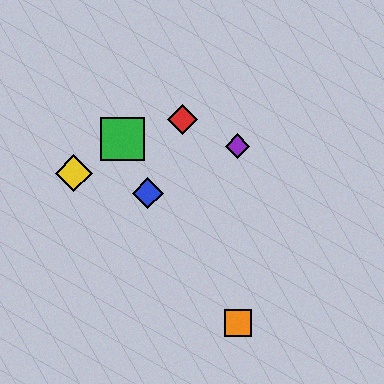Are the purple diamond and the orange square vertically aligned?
Yes, both are at x≈238.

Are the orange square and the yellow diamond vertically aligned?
No, the orange square is at x≈238 and the yellow diamond is at x≈74.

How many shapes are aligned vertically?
2 shapes (the purple diamond, the orange square) are aligned vertically.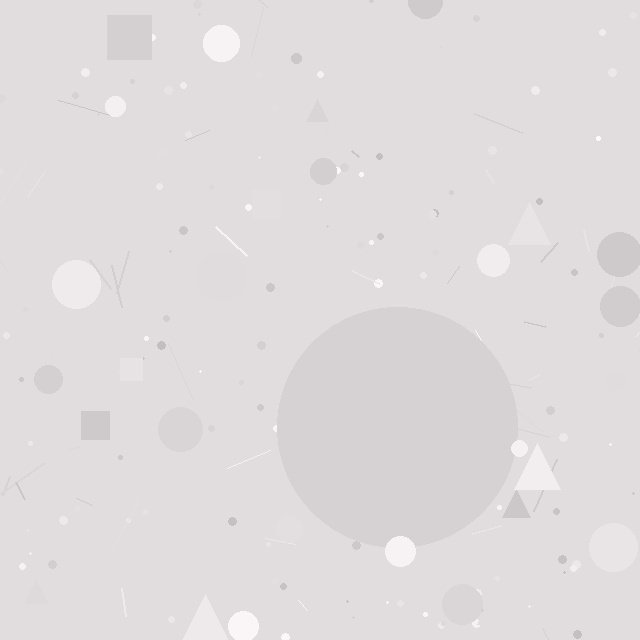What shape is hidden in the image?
A circle is hidden in the image.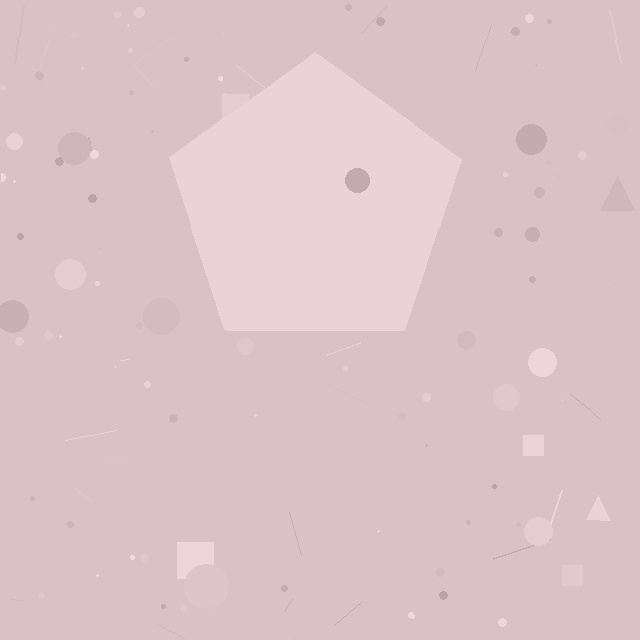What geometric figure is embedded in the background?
A pentagon is embedded in the background.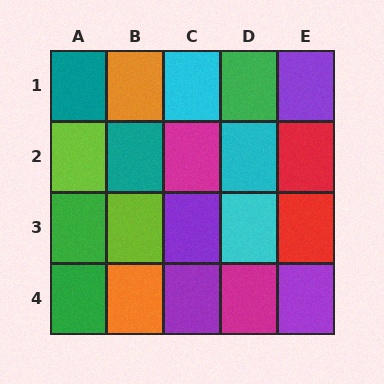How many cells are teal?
2 cells are teal.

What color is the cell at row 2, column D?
Cyan.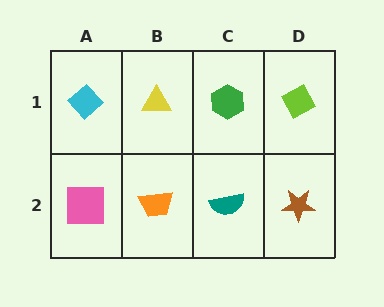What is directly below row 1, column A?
A pink square.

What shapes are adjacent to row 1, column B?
An orange trapezoid (row 2, column B), a cyan diamond (row 1, column A), a green hexagon (row 1, column C).